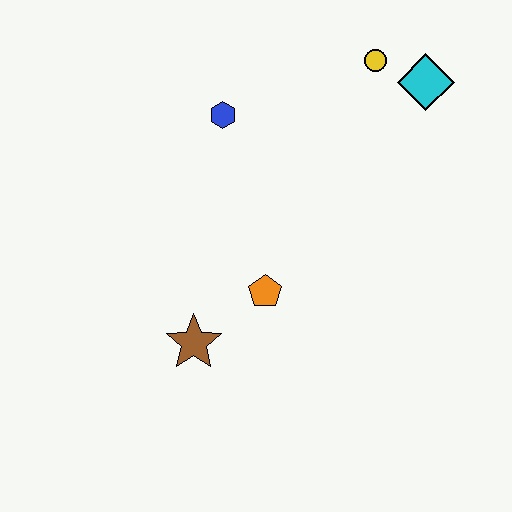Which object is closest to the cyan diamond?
The yellow circle is closest to the cyan diamond.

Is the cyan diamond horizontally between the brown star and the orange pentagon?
No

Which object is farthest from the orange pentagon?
The cyan diamond is farthest from the orange pentagon.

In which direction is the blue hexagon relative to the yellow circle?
The blue hexagon is to the left of the yellow circle.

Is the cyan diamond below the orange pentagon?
No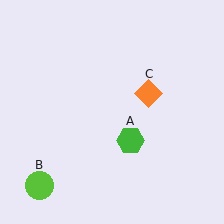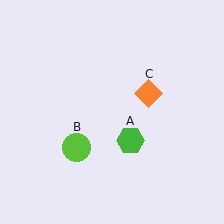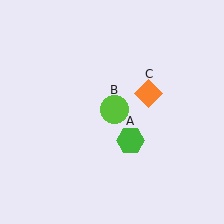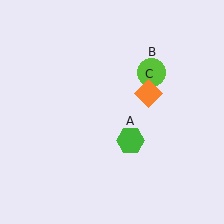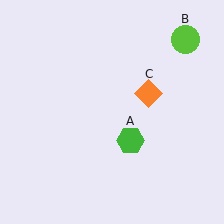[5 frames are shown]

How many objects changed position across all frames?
1 object changed position: lime circle (object B).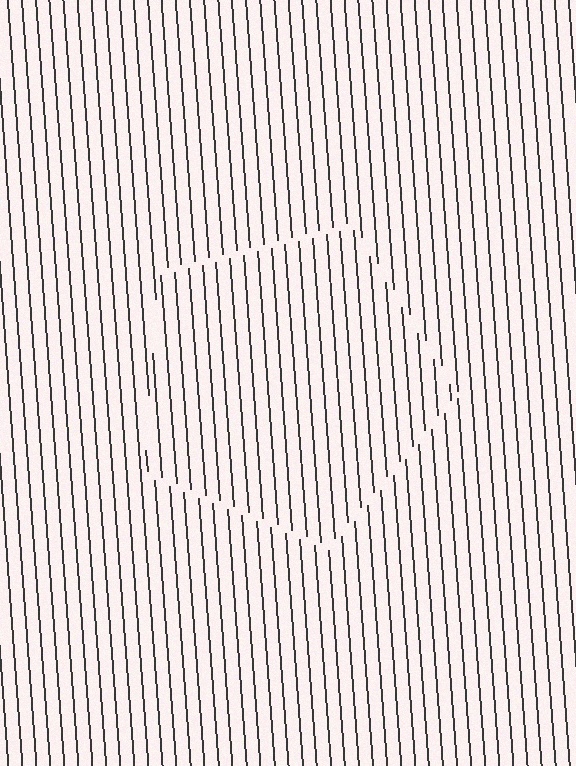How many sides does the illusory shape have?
5 sides — the line-ends trace a pentagon.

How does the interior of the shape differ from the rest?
The interior of the shape contains the same grating, shifted by half a period — the contour is defined by the phase discontinuity where line-ends from the inner and outer gratings abut.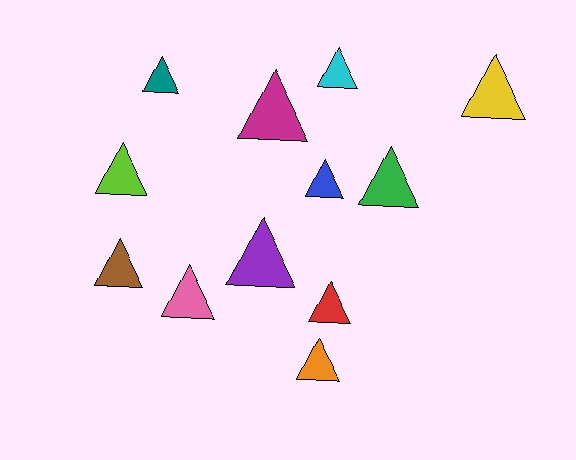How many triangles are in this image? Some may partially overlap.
There are 12 triangles.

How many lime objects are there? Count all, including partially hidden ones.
There is 1 lime object.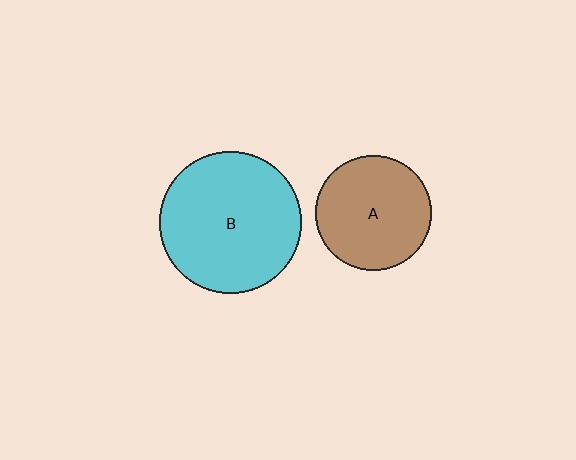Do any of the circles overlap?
No, none of the circles overlap.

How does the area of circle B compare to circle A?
Approximately 1.5 times.